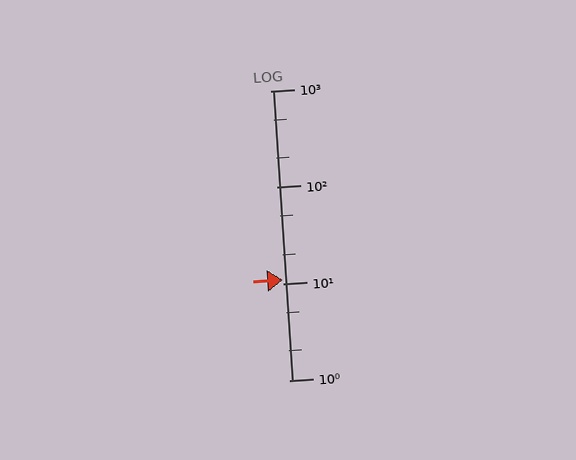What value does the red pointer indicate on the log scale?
The pointer indicates approximately 11.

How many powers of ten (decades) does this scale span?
The scale spans 3 decades, from 1 to 1000.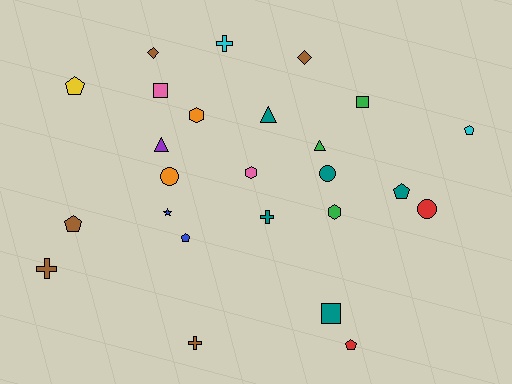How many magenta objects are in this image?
There are no magenta objects.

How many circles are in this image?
There are 3 circles.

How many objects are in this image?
There are 25 objects.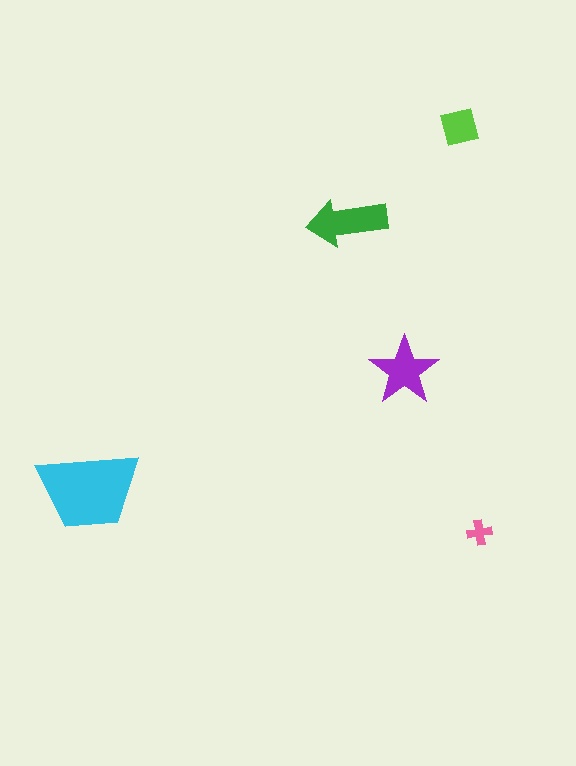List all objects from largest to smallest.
The cyan trapezoid, the green arrow, the purple star, the lime square, the pink cross.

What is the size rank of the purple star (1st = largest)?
3rd.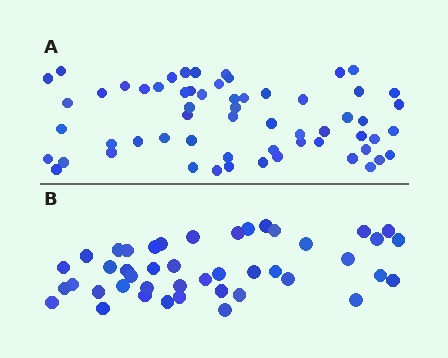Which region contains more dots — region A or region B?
Region A (the top region) has more dots.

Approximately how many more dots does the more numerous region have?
Region A has approximately 15 more dots than region B.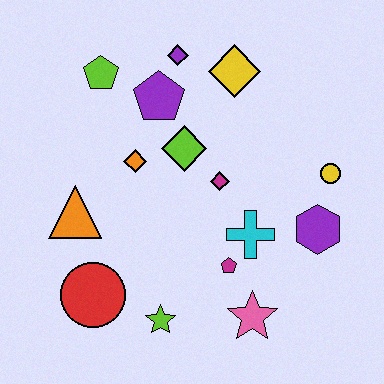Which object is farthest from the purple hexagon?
The lime pentagon is farthest from the purple hexagon.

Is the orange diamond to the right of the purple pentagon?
No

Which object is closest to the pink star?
The magenta pentagon is closest to the pink star.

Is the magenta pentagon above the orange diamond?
No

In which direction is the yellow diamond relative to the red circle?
The yellow diamond is above the red circle.